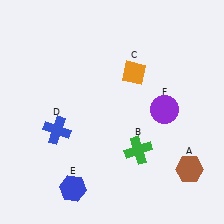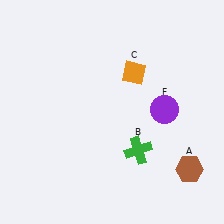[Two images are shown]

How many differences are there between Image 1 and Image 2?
There are 2 differences between the two images.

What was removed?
The blue cross (D), the blue hexagon (E) were removed in Image 2.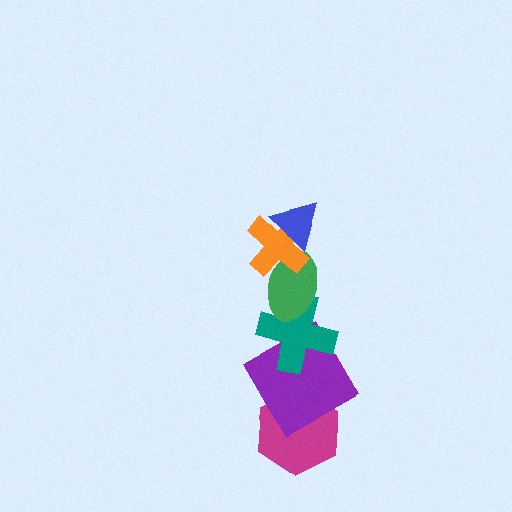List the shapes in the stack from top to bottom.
From top to bottom: the blue triangle, the orange cross, the green ellipse, the teal cross, the purple diamond, the magenta hexagon.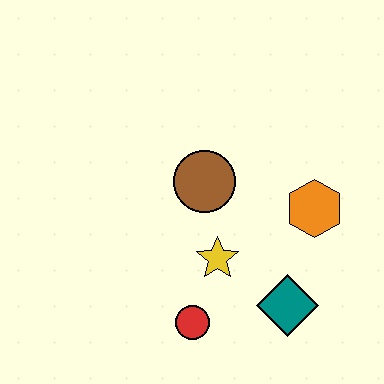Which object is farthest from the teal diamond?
The brown circle is farthest from the teal diamond.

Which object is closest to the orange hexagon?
The teal diamond is closest to the orange hexagon.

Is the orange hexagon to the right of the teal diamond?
Yes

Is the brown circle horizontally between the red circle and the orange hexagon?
Yes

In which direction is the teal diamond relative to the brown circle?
The teal diamond is below the brown circle.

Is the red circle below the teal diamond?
Yes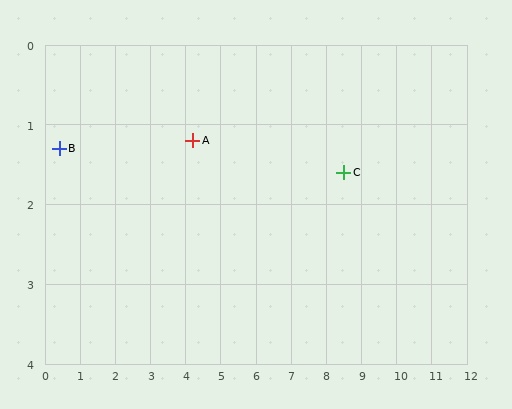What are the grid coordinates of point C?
Point C is at approximately (8.5, 1.6).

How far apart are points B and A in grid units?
Points B and A are about 3.8 grid units apart.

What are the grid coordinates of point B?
Point B is at approximately (0.4, 1.3).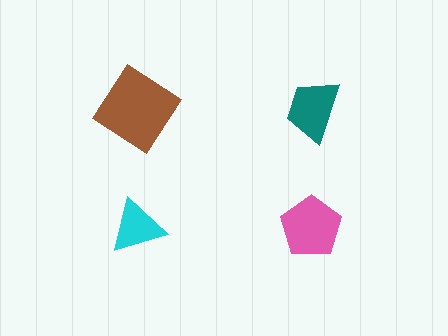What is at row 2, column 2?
A pink pentagon.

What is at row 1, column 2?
A teal trapezoid.